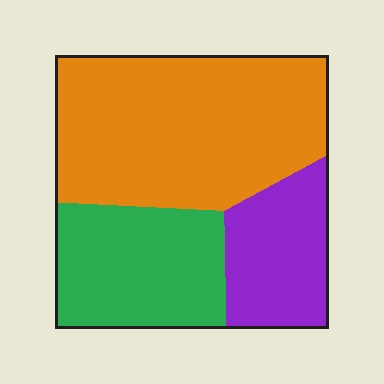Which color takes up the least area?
Purple, at roughly 20%.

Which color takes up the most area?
Orange, at roughly 50%.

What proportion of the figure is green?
Green takes up about one quarter (1/4) of the figure.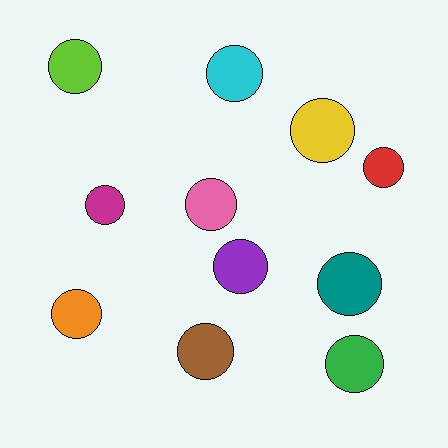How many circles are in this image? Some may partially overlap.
There are 11 circles.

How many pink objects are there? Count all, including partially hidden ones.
There is 1 pink object.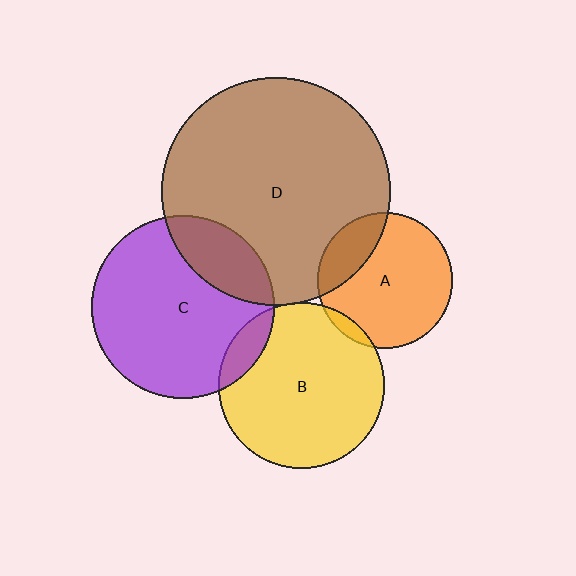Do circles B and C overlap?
Yes.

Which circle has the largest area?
Circle D (brown).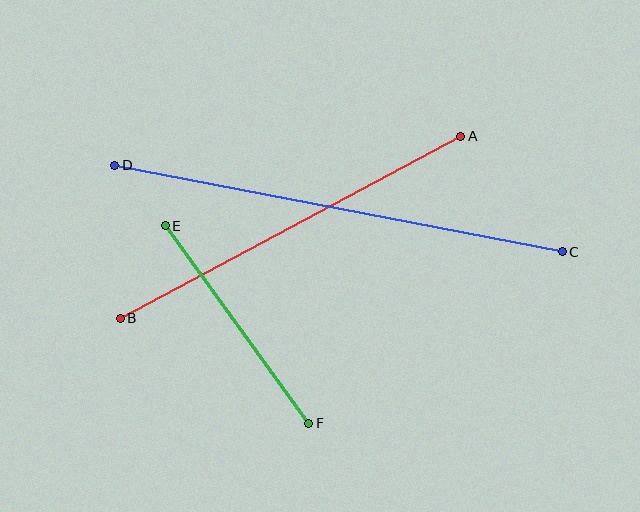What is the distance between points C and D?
The distance is approximately 456 pixels.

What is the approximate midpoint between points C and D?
The midpoint is at approximately (338, 209) pixels.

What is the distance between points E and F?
The distance is approximately 244 pixels.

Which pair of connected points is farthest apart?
Points C and D are farthest apart.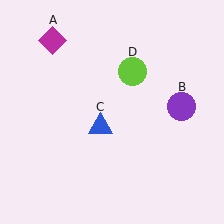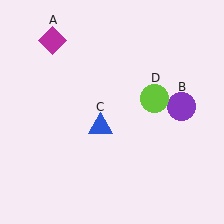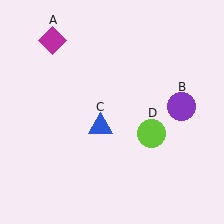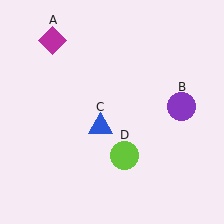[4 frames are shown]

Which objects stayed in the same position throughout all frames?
Magenta diamond (object A) and purple circle (object B) and blue triangle (object C) remained stationary.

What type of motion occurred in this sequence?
The lime circle (object D) rotated clockwise around the center of the scene.